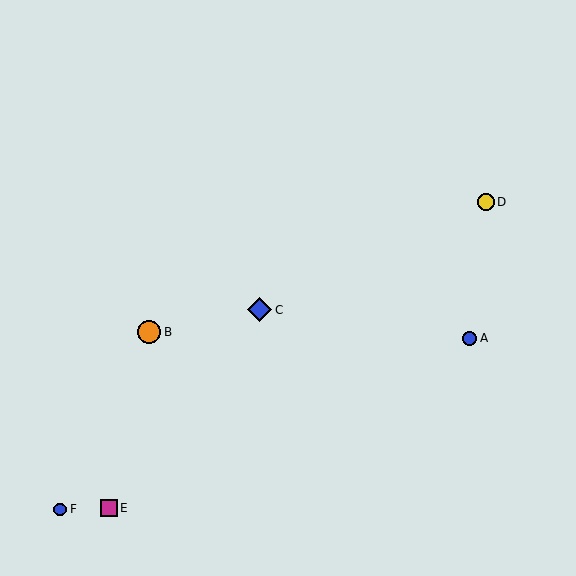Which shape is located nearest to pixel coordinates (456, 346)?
The blue circle (labeled A) at (470, 338) is nearest to that location.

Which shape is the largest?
The blue diamond (labeled C) is the largest.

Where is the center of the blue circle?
The center of the blue circle is at (470, 338).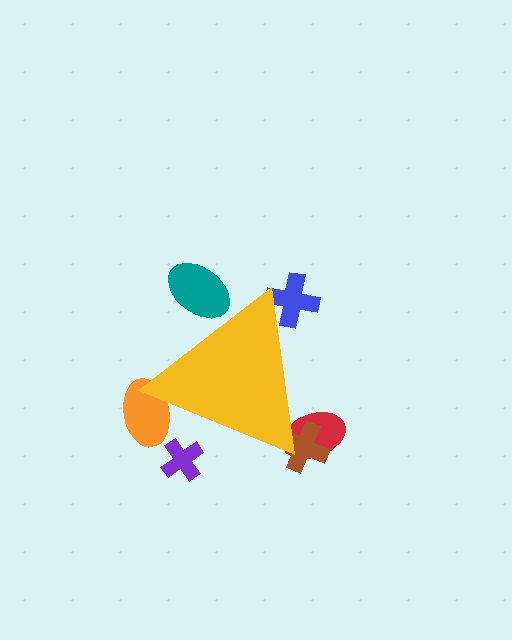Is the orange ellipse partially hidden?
Yes, the orange ellipse is partially hidden behind the yellow triangle.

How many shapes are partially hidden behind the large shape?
6 shapes are partially hidden.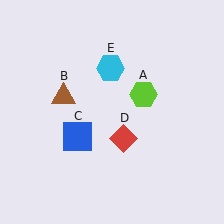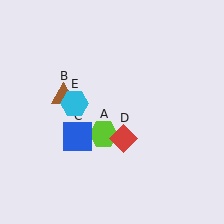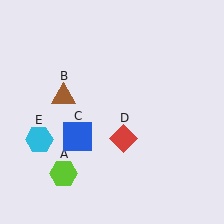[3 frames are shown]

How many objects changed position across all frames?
2 objects changed position: lime hexagon (object A), cyan hexagon (object E).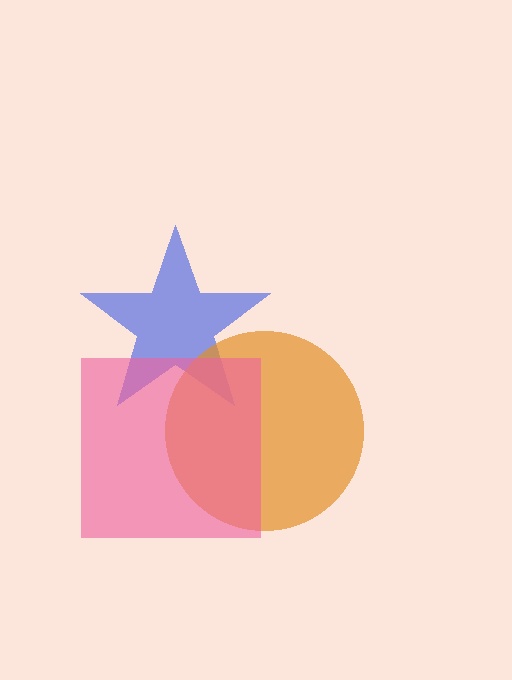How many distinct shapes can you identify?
There are 3 distinct shapes: a blue star, an orange circle, a pink square.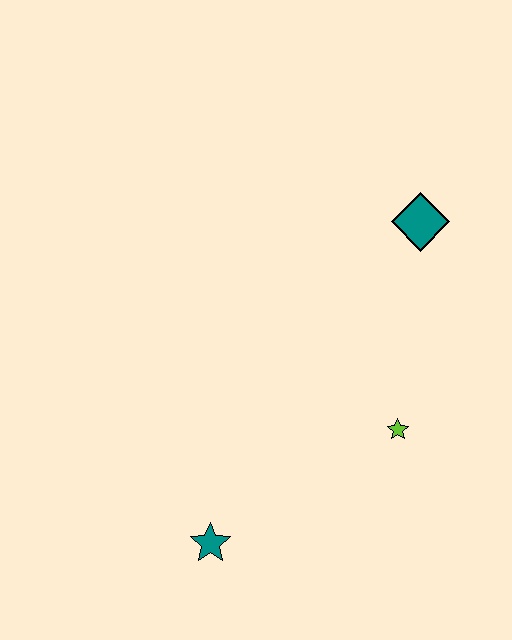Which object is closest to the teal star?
The lime star is closest to the teal star.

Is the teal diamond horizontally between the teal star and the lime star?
No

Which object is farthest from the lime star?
The teal star is farthest from the lime star.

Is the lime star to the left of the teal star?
No